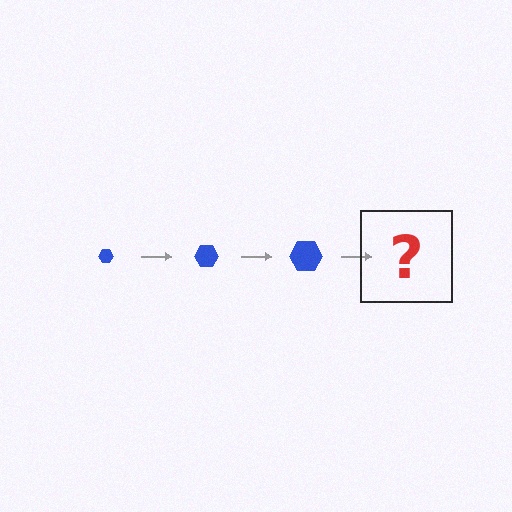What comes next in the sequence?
The next element should be a blue hexagon, larger than the previous one.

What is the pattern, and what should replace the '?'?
The pattern is that the hexagon gets progressively larger each step. The '?' should be a blue hexagon, larger than the previous one.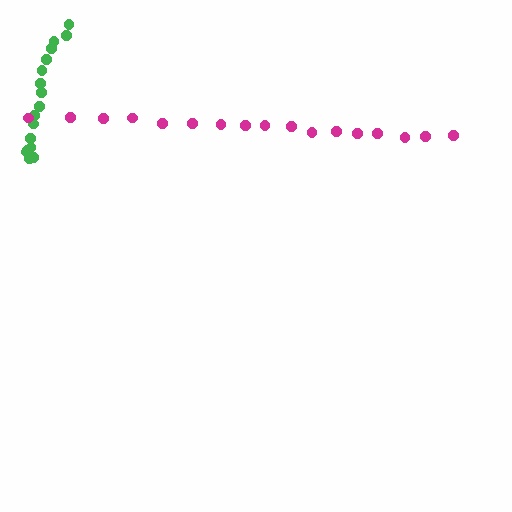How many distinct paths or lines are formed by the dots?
There are 2 distinct paths.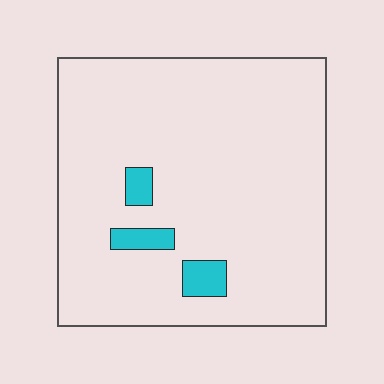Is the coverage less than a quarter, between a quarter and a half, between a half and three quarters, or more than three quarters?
Less than a quarter.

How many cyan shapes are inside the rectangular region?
3.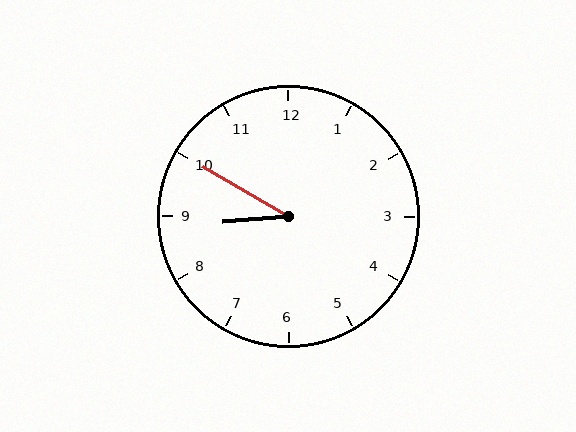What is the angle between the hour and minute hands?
Approximately 35 degrees.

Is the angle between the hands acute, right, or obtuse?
It is acute.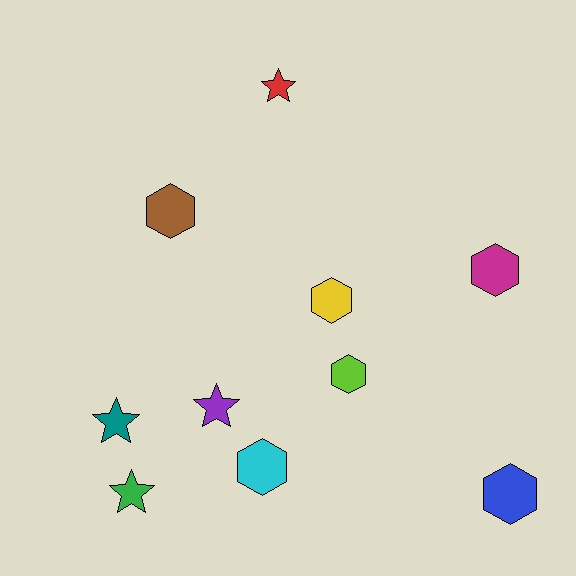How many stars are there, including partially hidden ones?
There are 4 stars.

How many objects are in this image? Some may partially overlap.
There are 10 objects.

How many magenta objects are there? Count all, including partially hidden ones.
There is 1 magenta object.